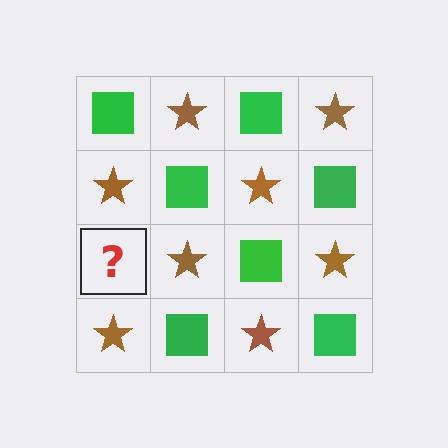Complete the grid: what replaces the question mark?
The question mark should be replaced with a green square.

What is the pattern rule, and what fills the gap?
The rule is that it alternates green square and brown star in a checkerboard pattern. The gap should be filled with a green square.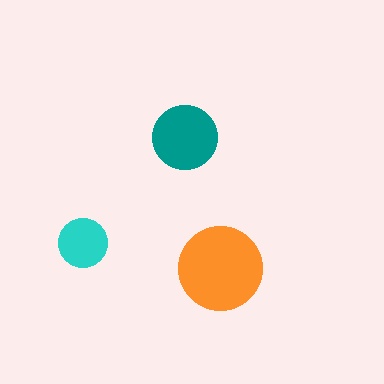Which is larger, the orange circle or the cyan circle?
The orange one.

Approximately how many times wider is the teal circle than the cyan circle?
About 1.5 times wider.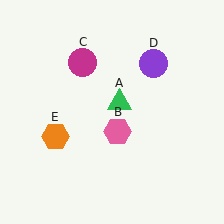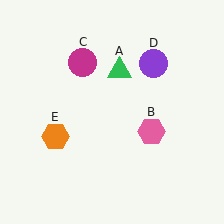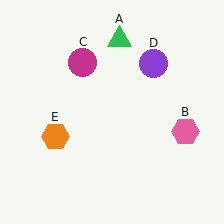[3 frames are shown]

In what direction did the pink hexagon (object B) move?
The pink hexagon (object B) moved right.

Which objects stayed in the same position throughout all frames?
Magenta circle (object C) and purple circle (object D) and orange hexagon (object E) remained stationary.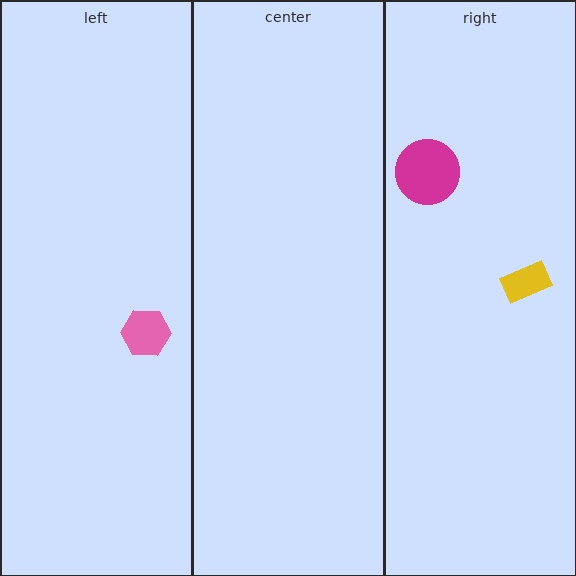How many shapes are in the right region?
2.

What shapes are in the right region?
The magenta circle, the yellow rectangle.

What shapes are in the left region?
The pink hexagon.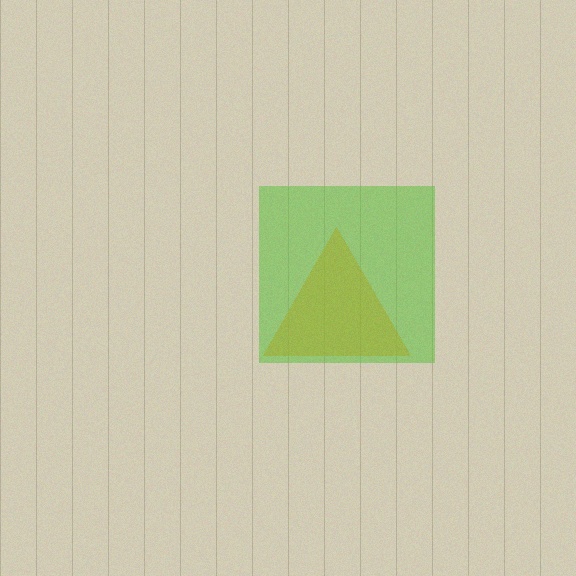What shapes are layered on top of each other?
The layered shapes are: an orange triangle, a lime square.